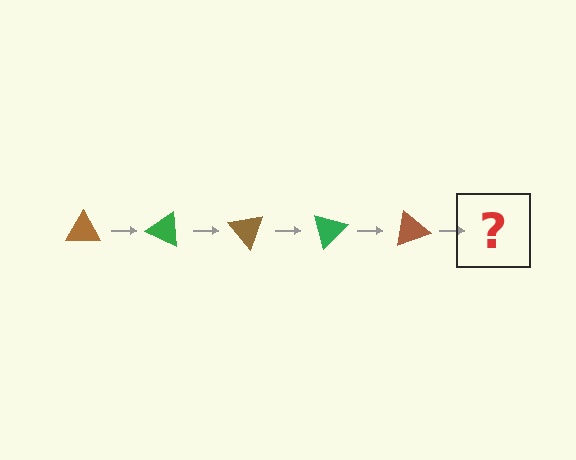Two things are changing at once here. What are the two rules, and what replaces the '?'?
The two rules are that it rotates 25 degrees each step and the color cycles through brown and green. The '?' should be a green triangle, rotated 125 degrees from the start.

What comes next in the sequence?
The next element should be a green triangle, rotated 125 degrees from the start.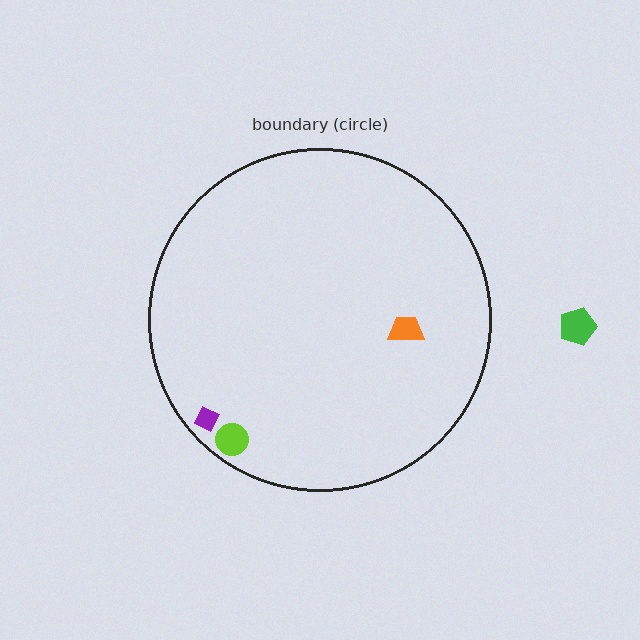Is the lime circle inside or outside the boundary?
Inside.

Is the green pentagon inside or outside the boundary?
Outside.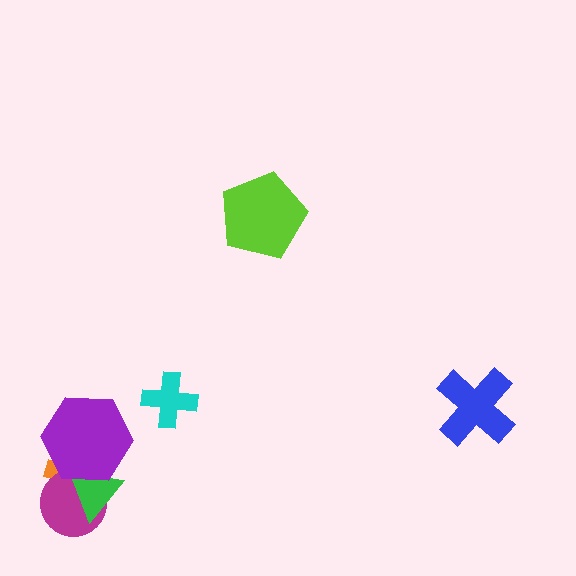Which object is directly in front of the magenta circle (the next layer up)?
The green triangle is directly in front of the magenta circle.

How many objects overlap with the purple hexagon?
3 objects overlap with the purple hexagon.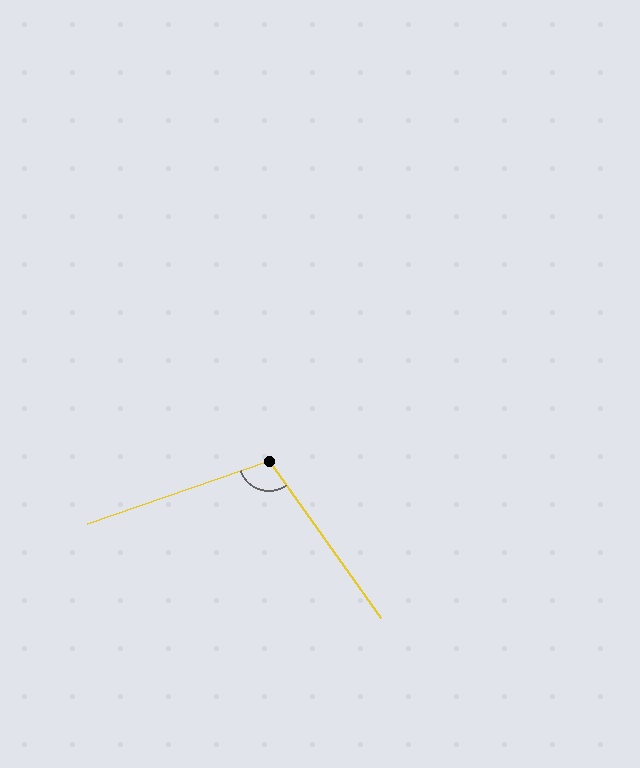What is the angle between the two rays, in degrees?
Approximately 106 degrees.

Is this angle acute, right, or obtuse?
It is obtuse.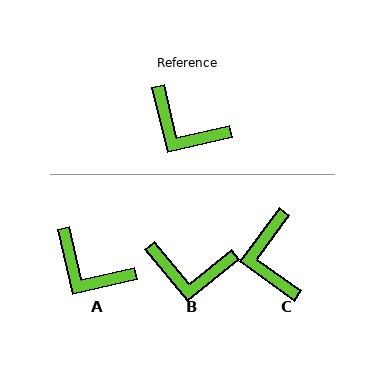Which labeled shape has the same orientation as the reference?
A.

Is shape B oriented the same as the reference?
No, it is off by about 26 degrees.